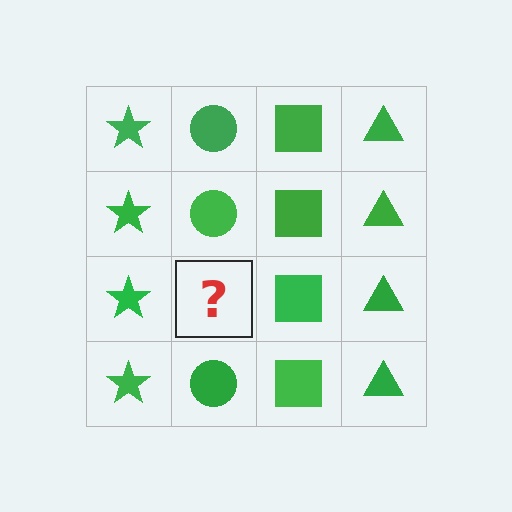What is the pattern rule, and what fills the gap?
The rule is that each column has a consistent shape. The gap should be filled with a green circle.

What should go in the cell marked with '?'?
The missing cell should contain a green circle.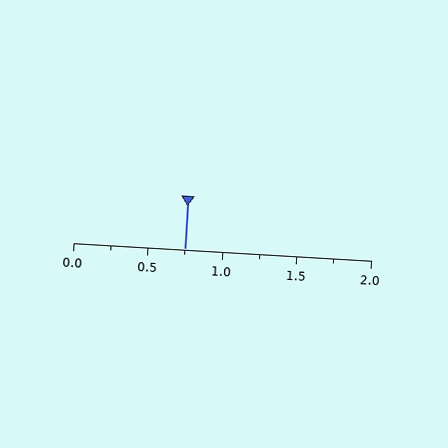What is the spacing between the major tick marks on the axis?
The major ticks are spaced 0.5 apart.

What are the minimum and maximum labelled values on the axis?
The axis runs from 0.0 to 2.0.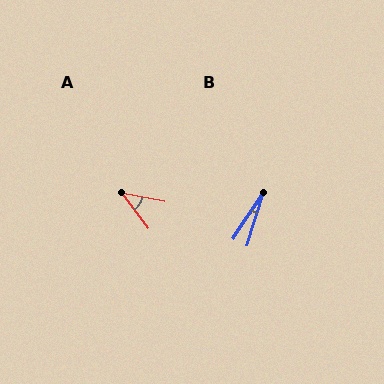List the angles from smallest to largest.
B (16°), A (43°).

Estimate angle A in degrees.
Approximately 43 degrees.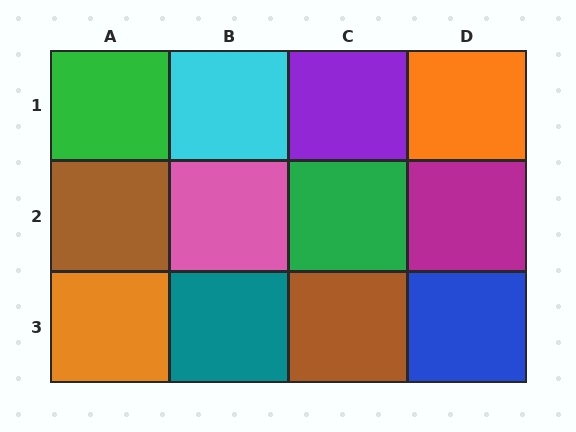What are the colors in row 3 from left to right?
Orange, teal, brown, blue.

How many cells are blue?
1 cell is blue.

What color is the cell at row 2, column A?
Brown.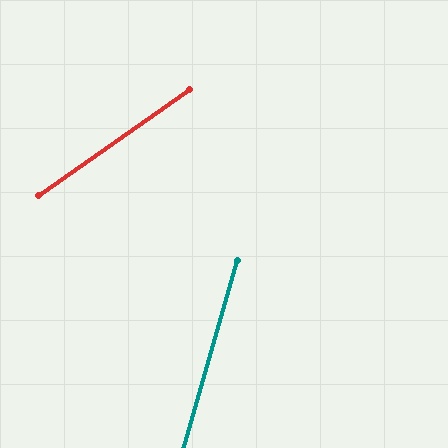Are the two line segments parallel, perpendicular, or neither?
Neither parallel nor perpendicular — they differ by about 39°.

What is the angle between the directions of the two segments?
Approximately 39 degrees.